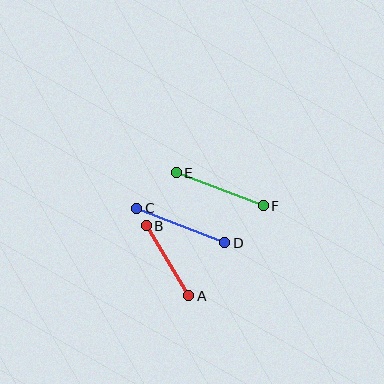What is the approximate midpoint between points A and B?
The midpoint is at approximately (167, 261) pixels.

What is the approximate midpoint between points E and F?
The midpoint is at approximately (220, 189) pixels.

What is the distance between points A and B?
The distance is approximately 82 pixels.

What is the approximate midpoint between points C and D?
The midpoint is at approximately (181, 226) pixels.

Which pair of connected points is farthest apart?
Points C and D are farthest apart.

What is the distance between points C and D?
The distance is approximately 94 pixels.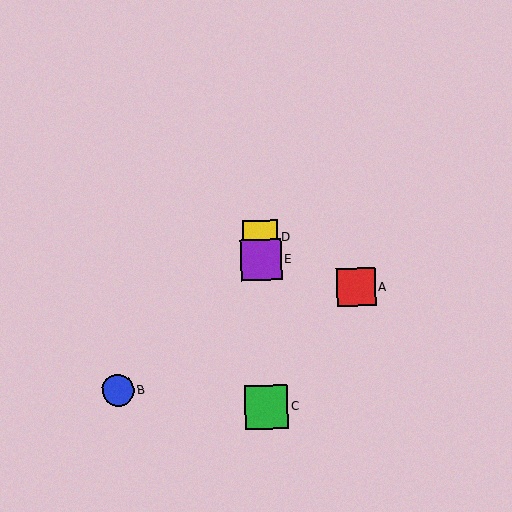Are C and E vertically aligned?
Yes, both are at x≈266.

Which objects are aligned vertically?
Objects C, D, E are aligned vertically.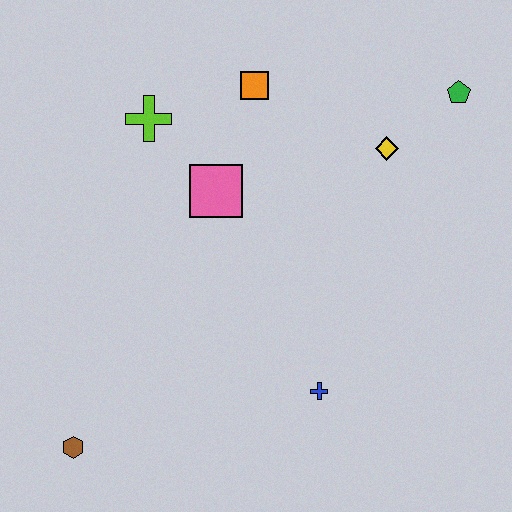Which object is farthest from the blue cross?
The green pentagon is farthest from the blue cross.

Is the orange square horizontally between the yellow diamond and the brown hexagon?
Yes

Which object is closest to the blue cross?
The pink square is closest to the blue cross.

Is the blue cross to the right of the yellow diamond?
No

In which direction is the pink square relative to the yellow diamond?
The pink square is to the left of the yellow diamond.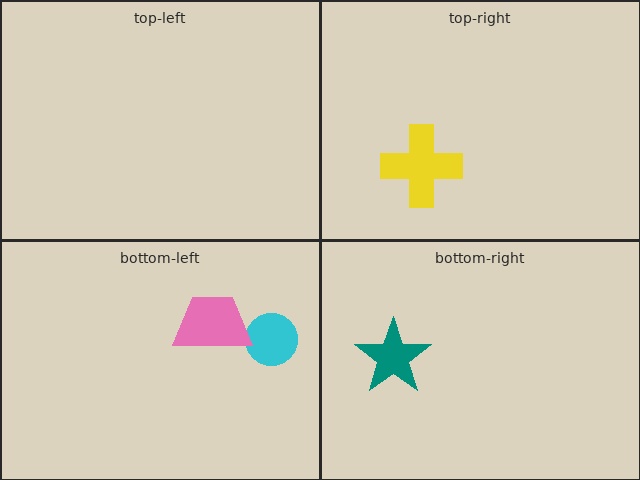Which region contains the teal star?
The bottom-right region.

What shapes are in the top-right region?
The yellow cross.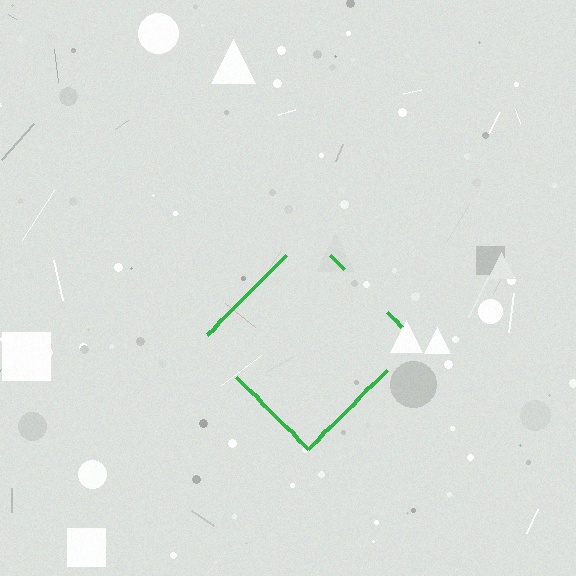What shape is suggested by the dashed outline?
The dashed outline suggests a diamond.